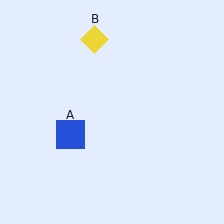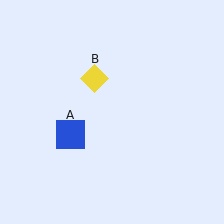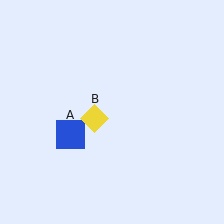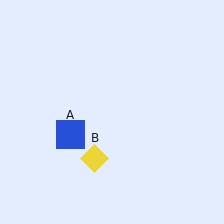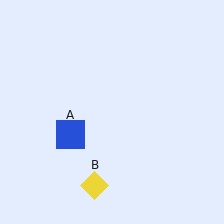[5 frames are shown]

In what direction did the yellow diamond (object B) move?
The yellow diamond (object B) moved down.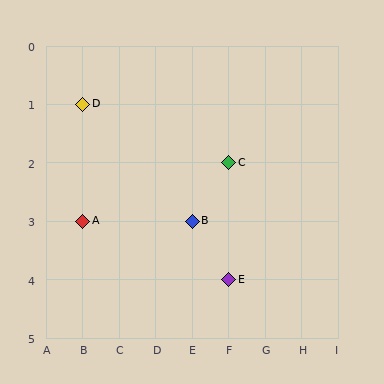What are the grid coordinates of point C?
Point C is at grid coordinates (F, 2).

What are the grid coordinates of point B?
Point B is at grid coordinates (E, 3).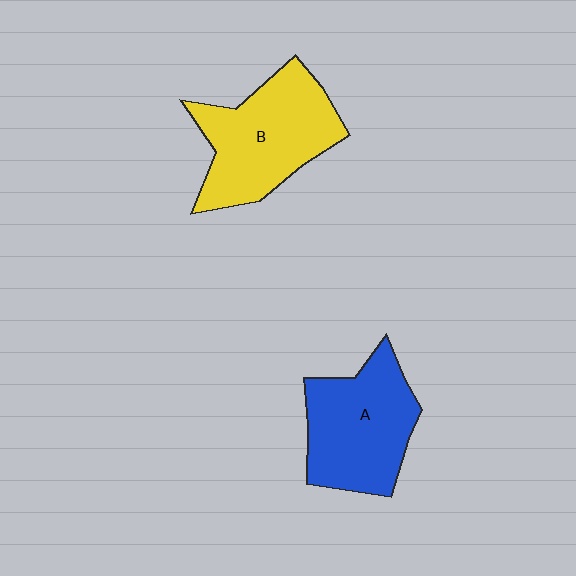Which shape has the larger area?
Shape B (yellow).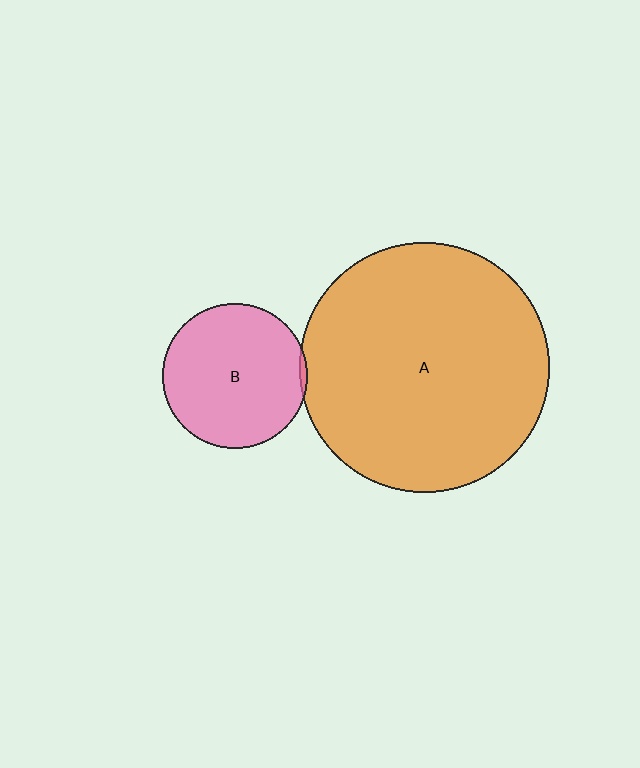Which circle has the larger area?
Circle A (orange).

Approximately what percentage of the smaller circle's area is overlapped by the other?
Approximately 5%.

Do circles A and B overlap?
Yes.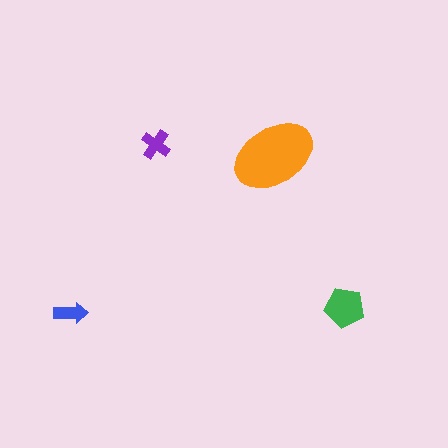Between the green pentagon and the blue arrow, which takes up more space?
The green pentagon.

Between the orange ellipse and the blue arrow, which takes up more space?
The orange ellipse.